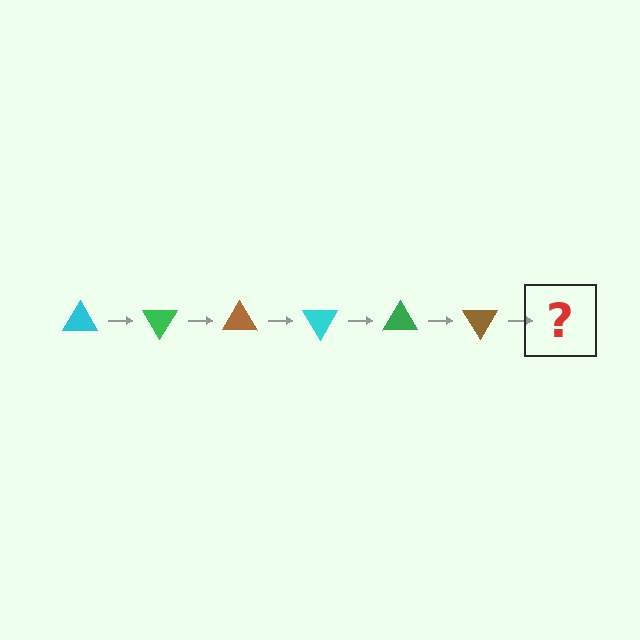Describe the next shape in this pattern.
It should be a cyan triangle, rotated 360 degrees from the start.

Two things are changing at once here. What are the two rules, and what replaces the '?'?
The two rules are that it rotates 60 degrees each step and the color cycles through cyan, green, and brown. The '?' should be a cyan triangle, rotated 360 degrees from the start.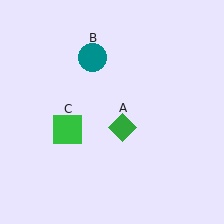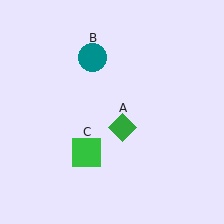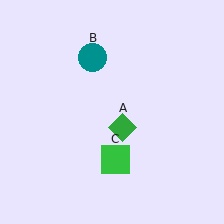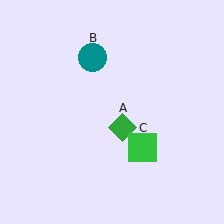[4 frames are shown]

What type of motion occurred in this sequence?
The green square (object C) rotated counterclockwise around the center of the scene.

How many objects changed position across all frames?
1 object changed position: green square (object C).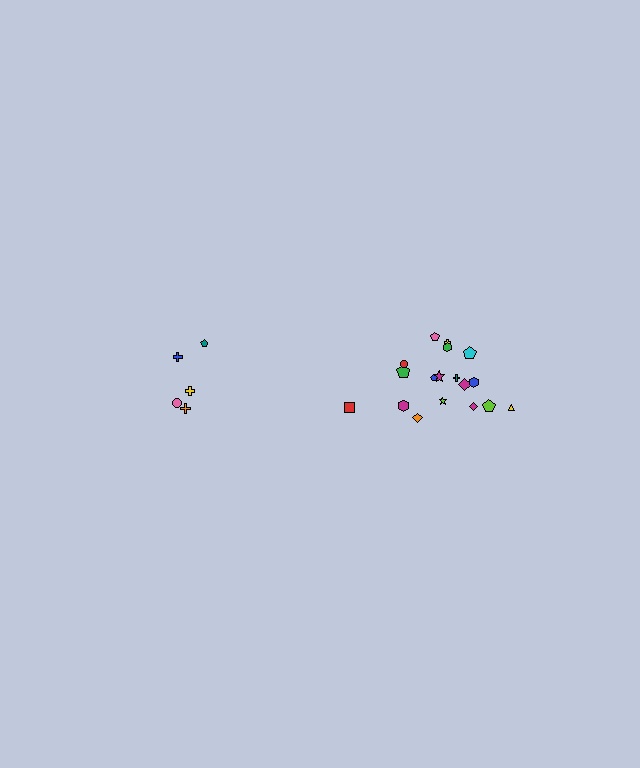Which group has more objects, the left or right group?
The right group.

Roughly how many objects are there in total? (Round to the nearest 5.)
Roughly 25 objects in total.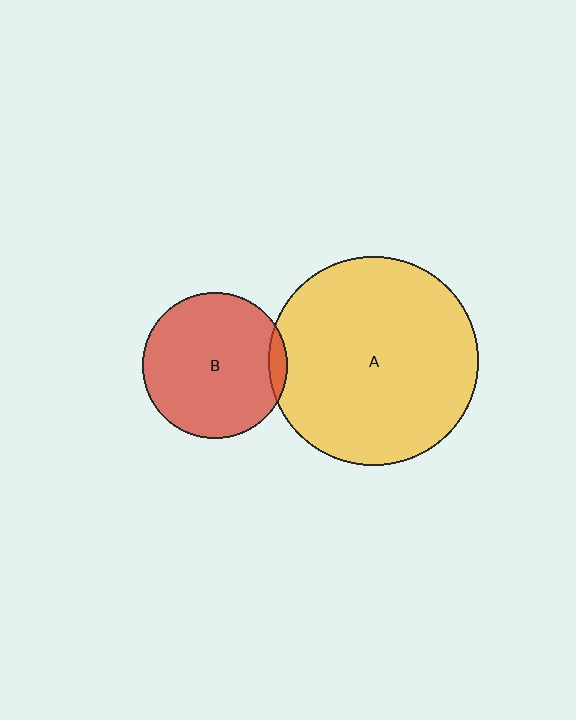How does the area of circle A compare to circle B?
Approximately 2.1 times.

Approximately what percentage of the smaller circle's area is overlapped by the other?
Approximately 5%.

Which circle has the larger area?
Circle A (yellow).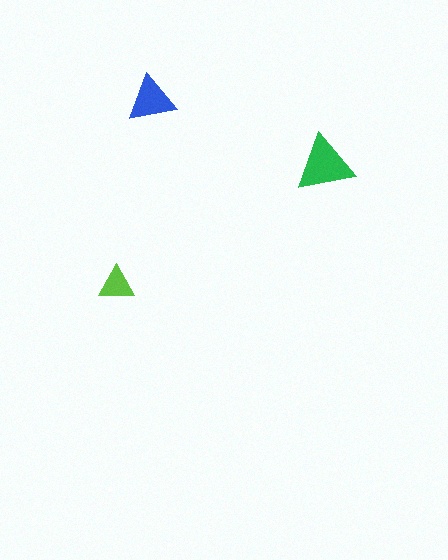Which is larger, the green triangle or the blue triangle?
The green one.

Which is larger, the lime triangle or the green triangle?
The green one.